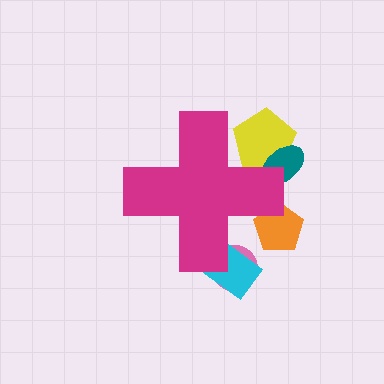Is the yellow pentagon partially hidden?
Yes, the yellow pentagon is partially hidden behind the magenta cross.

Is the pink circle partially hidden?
Yes, the pink circle is partially hidden behind the magenta cross.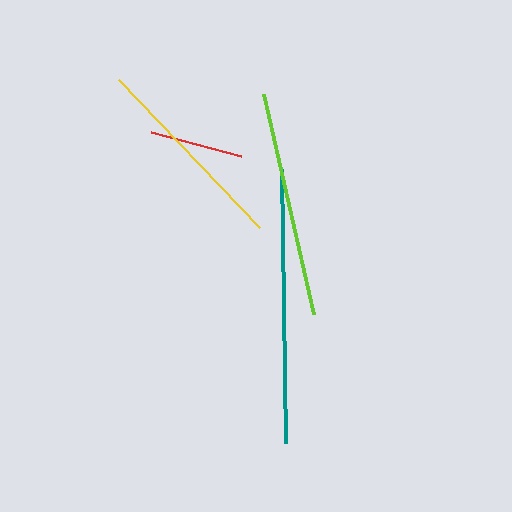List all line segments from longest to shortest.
From longest to shortest: teal, lime, yellow, red.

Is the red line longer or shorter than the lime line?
The lime line is longer than the red line.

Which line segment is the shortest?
The red line is the shortest at approximately 93 pixels.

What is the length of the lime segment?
The lime segment is approximately 226 pixels long.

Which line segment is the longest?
The teal line is the longest at approximately 274 pixels.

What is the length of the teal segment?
The teal segment is approximately 274 pixels long.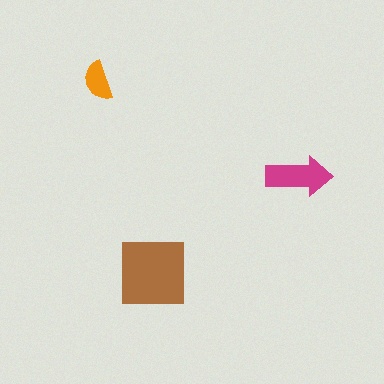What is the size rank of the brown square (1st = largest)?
1st.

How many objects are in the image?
There are 3 objects in the image.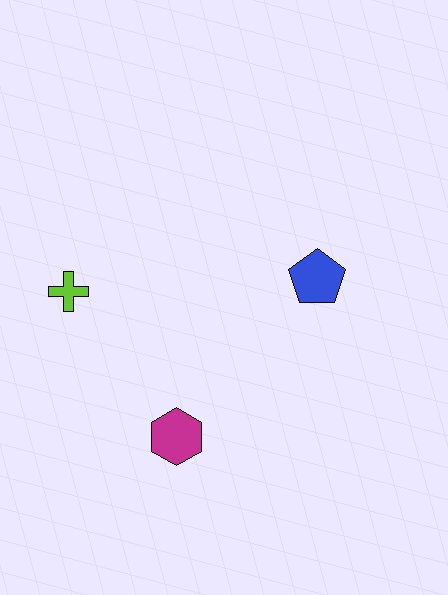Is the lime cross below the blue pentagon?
Yes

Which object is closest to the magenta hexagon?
The lime cross is closest to the magenta hexagon.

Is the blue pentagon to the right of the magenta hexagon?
Yes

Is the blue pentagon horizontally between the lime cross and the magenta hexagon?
No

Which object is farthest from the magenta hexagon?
The blue pentagon is farthest from the magenta hexagon.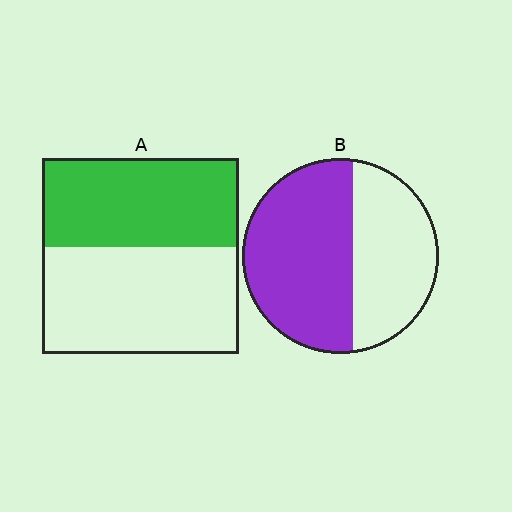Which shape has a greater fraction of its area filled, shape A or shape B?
Shape B.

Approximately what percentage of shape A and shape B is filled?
A is approximately 45% and B is approximately 60%.